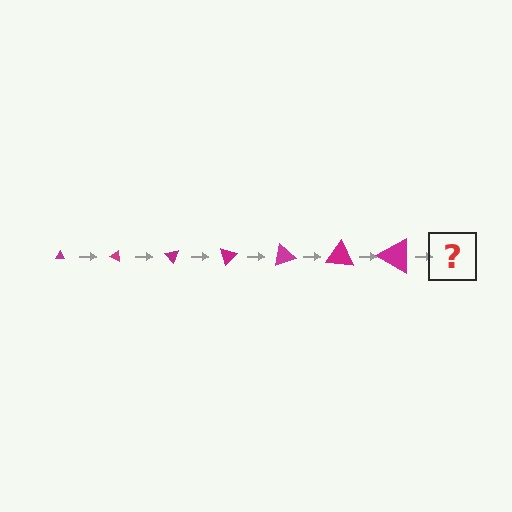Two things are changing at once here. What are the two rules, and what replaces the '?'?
The two rules are that the triangle grows larger each step and it rotates 25 degrees each step. The '?' should be a triangle, larger than the previous one and rotated 175 degrees from the start.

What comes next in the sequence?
The next element should be a triangle, larger than the previous one and rotated 175 degrees from the start.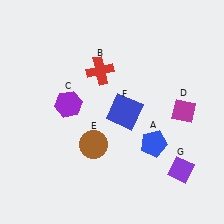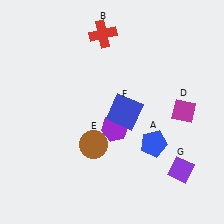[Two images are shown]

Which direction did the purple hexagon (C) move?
The purple hexagon (C) moved right.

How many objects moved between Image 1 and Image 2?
2 objects moved between the two images.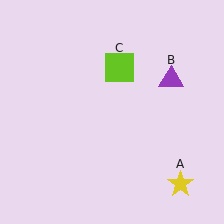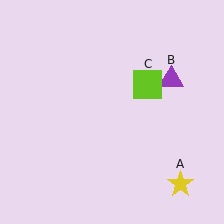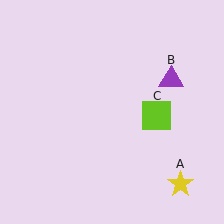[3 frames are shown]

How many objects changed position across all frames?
1 object changed position: lime square (object C).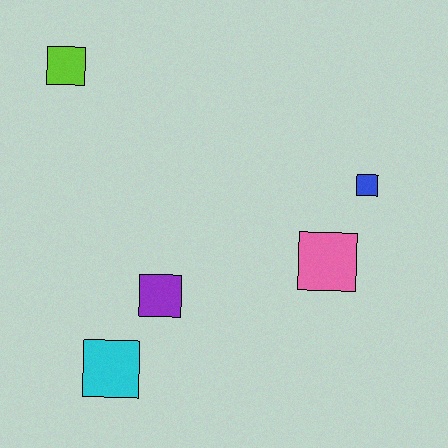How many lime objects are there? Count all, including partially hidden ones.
There is 1 lime object.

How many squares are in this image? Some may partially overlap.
There are 5 squares.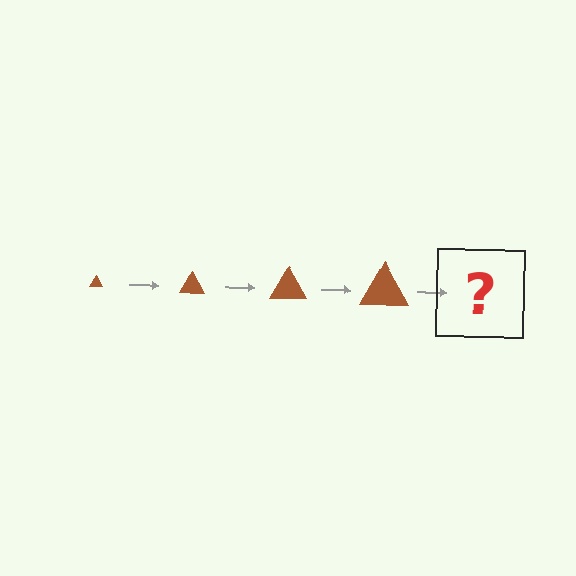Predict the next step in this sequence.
The next step is a brown triangle, larger than the previous one.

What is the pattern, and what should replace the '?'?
The pattern is that the triangle gets progressively larger each step. The '?' should be a brown triangle, larger than the previous one.